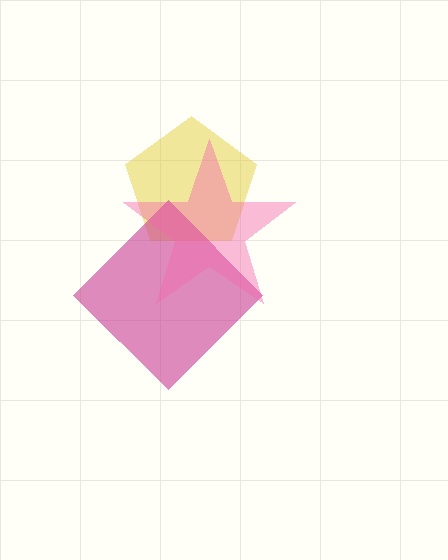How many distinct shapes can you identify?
There are 3 distinct shapes: a yellow pentagon, a magenta diamond, a pink star.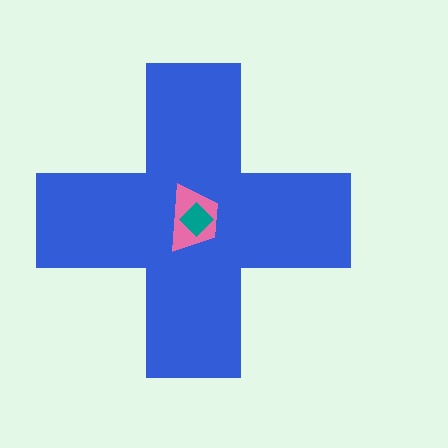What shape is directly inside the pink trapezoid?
The teal diamond.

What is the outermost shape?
The blue cross.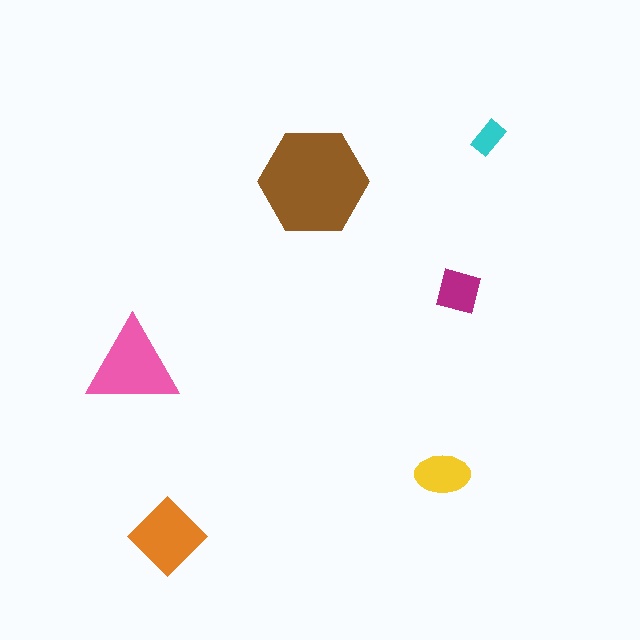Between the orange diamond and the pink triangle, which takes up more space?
The pink triangle.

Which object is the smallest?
The cyan rectangle.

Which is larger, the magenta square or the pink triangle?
The pink triangle.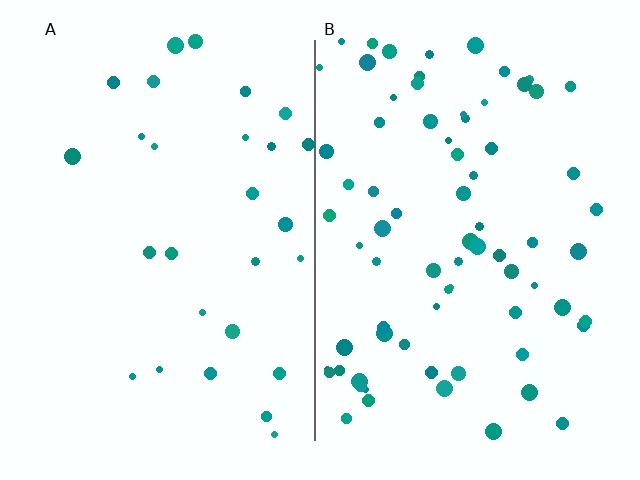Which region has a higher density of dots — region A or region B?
B (the right).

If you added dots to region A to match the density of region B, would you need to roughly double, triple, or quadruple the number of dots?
Approximately triple.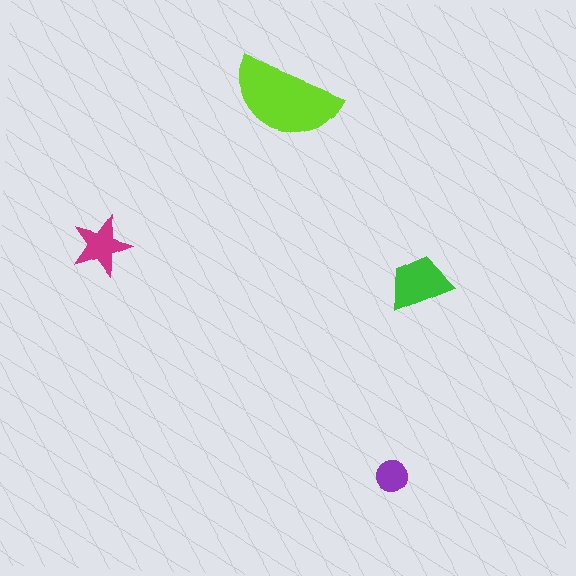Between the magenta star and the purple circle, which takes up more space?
The magenta star.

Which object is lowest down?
The purple circle is bottommost.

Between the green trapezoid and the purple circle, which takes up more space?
The green trapezoid.